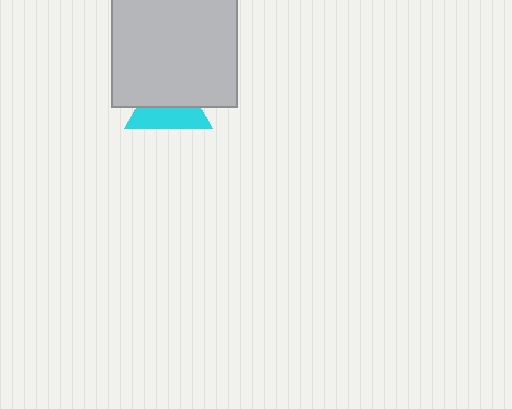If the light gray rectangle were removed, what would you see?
You would see the complete cyan triangle.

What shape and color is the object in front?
The object in front is a light gray rectangle.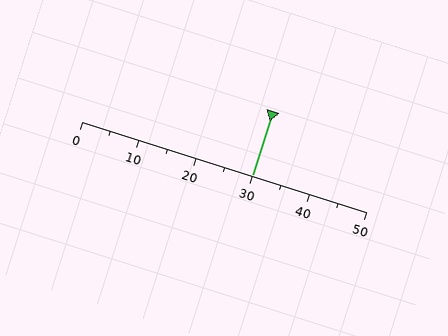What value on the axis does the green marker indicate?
The marker indicates approximately 30.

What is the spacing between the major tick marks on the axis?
The major ticks are spaced 10 apart.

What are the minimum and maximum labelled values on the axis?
The axis runs from 0 to 50.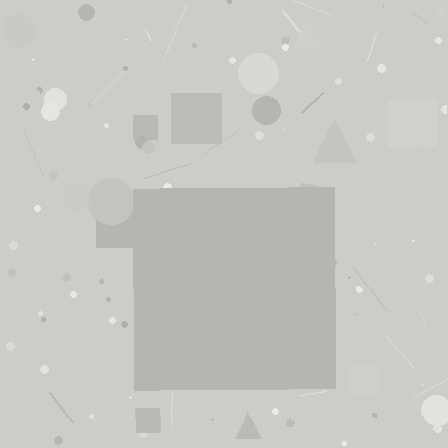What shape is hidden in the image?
A square is hidden in the image.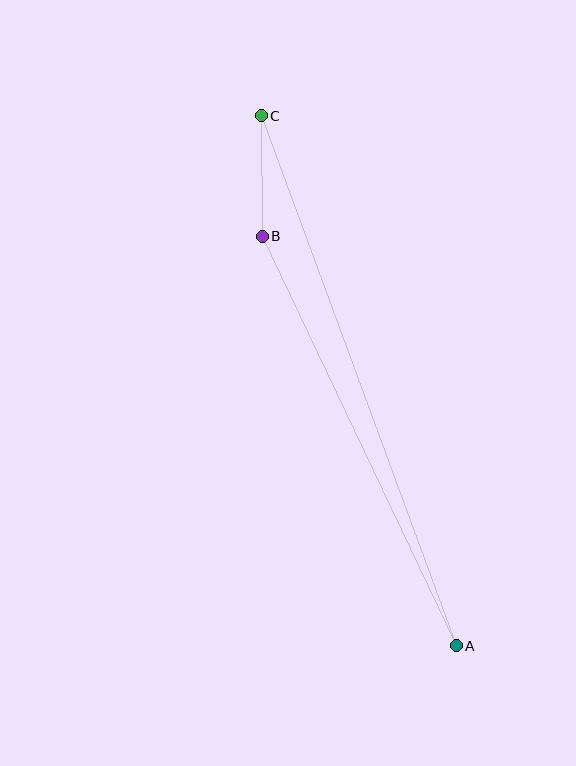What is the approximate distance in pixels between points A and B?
The distance between A and B is approximately 453 pixels.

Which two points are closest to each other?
Points B and C are closest to each other.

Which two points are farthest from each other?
Points A and C are farthest from each other.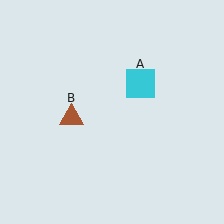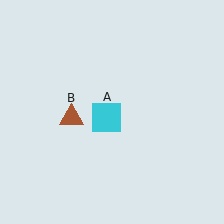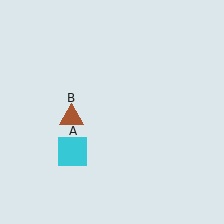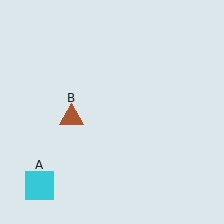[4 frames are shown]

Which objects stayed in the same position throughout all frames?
Brown triangle (object B) remained stationary.